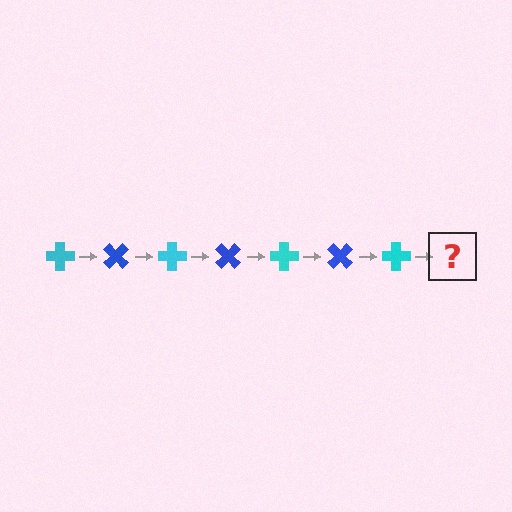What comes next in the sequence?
The next element should be a blue cross, rotated 315 degrees from the start.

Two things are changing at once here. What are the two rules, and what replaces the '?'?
The two rules are that it rotates 45 degrees each step and the color cycles through cyan and blue. The '?' should be a blue cross, rotated 315 degrees from the start.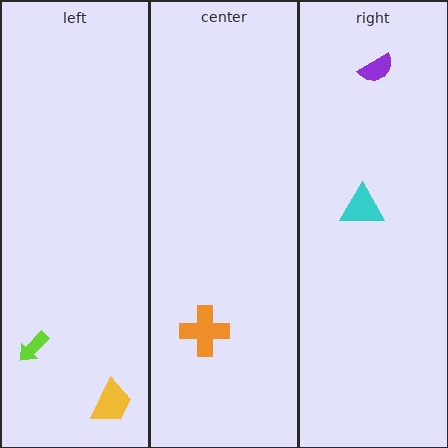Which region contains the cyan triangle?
The right region.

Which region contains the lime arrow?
The left region.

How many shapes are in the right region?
2.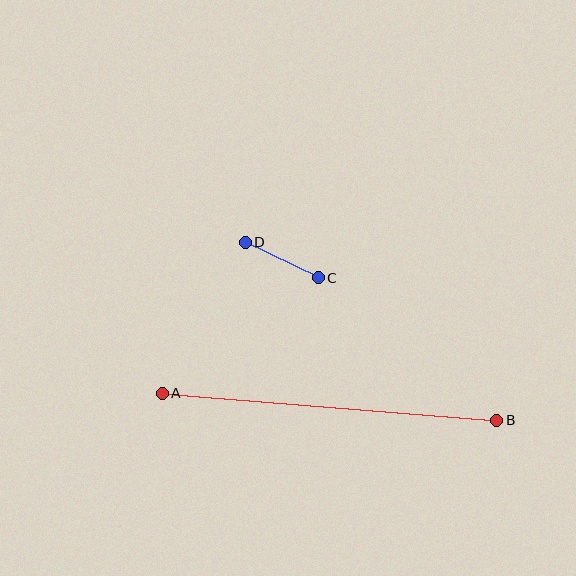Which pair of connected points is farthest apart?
Points A and B are farthest apart.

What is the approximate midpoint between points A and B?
The midpoint is at approximately (329, 407) pixels.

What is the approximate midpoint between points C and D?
The midpoint is at approximately (282, 260) pixels.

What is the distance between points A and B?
The distance is approximately 336 pixels.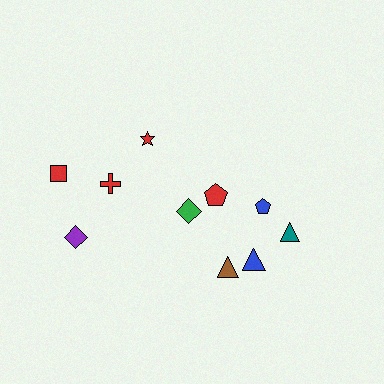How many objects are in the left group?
There are 6 objects.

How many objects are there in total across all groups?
There are 10 objects.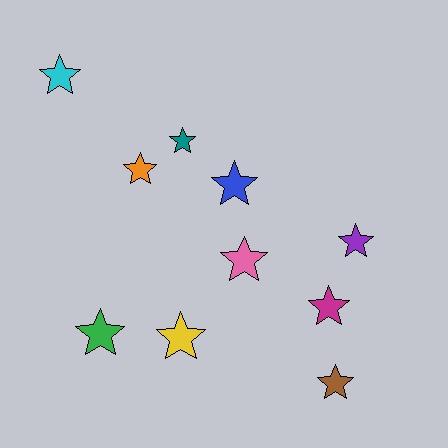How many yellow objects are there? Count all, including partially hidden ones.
There is 1 yellow object.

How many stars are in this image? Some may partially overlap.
There are 10 stars.